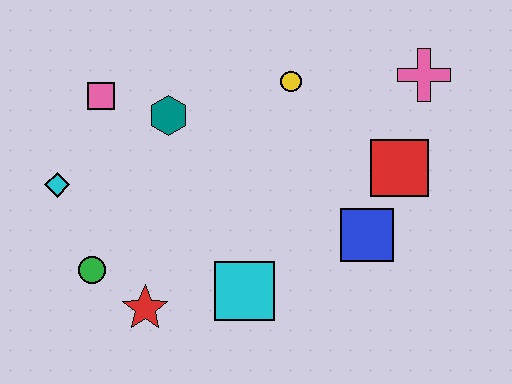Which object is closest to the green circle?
The red star is closest to the green circle.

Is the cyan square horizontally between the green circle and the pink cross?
Yes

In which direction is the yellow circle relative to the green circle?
The yellow circle is to the right of the green circle.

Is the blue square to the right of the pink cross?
No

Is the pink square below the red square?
No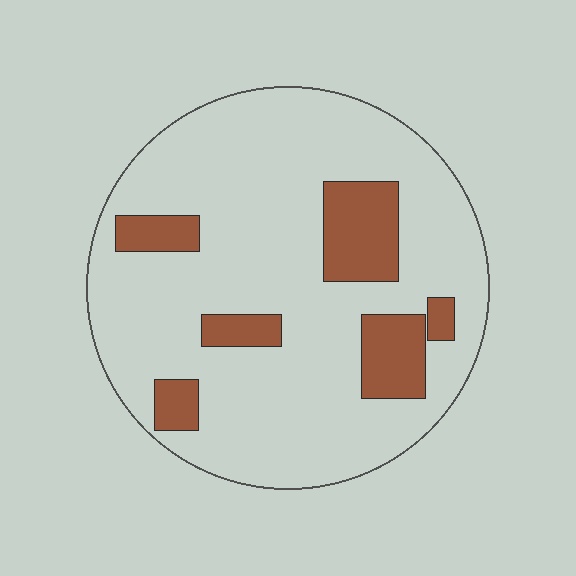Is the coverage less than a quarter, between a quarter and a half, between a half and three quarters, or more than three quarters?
Less than a quarter.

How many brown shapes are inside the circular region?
6.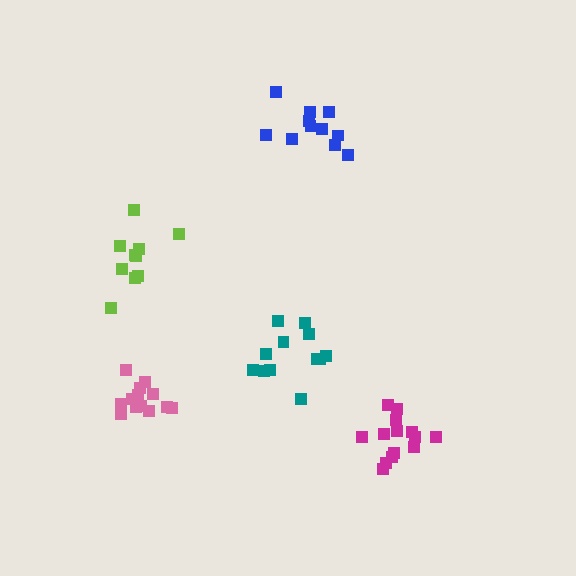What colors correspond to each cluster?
The clusters are colored: teal, lime, magenta, blue, pink.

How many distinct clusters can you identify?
There are 5 distinct clusters.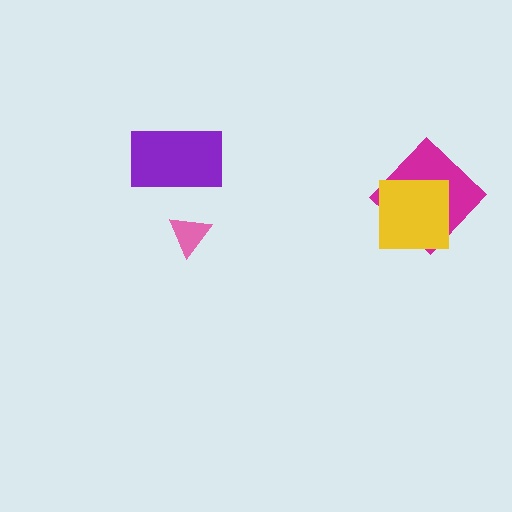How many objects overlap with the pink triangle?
0 objects overlap with the pink triangle.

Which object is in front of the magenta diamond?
The yellow square is in front of the magenta diamond.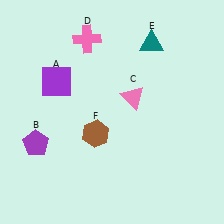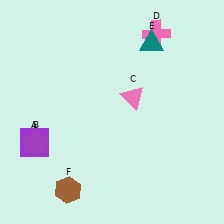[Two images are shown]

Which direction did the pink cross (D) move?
The pink cross (D) moved right.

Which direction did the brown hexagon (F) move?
The brown hexagon (F) moved down.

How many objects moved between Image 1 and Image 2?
3 objects moved between the two images.